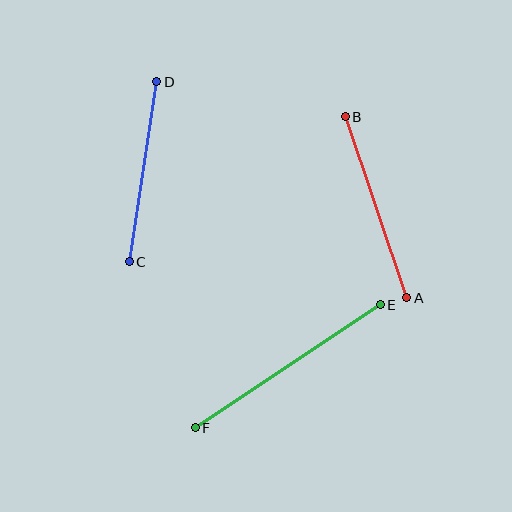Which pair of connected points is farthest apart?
Points E and F are farthest apart.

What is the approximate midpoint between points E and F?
The midpoint is at approximately (288, 366) pixels.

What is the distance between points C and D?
The distance is approximately 182 pixels.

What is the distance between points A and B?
The distance is approximately 191 pixels.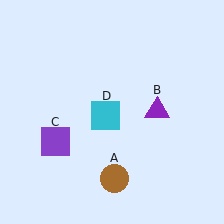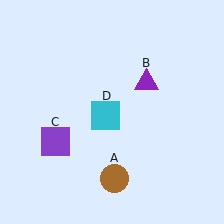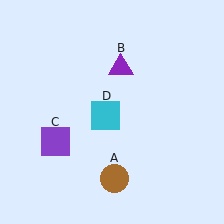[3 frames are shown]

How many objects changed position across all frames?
1 object changed position: purple triangle (object B).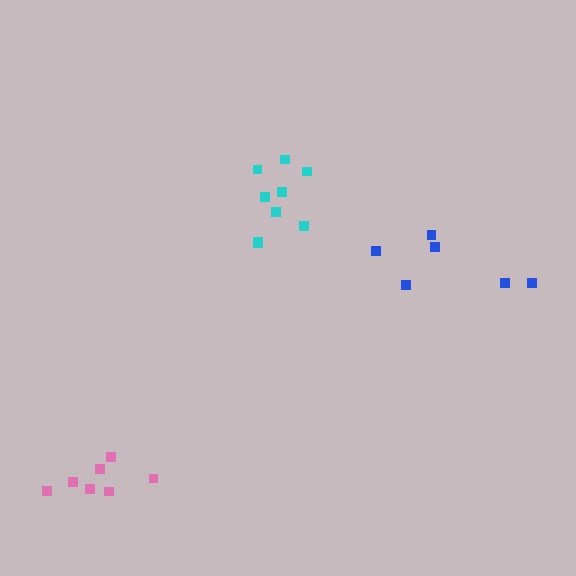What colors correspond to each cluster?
The clusters are colored: cyan, pink, blue.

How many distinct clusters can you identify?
There are 3 distinct clusters.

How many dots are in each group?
Group 1: 9 dots, Group 2: 7 dots, Group 3: 6 dots (22 total).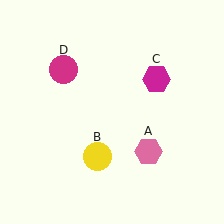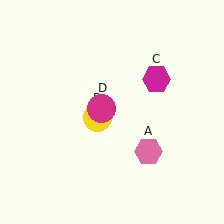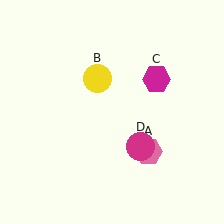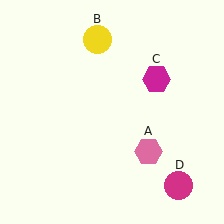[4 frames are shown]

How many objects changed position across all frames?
2 objects changed position: yellow circle (object B), magenta circle (object D).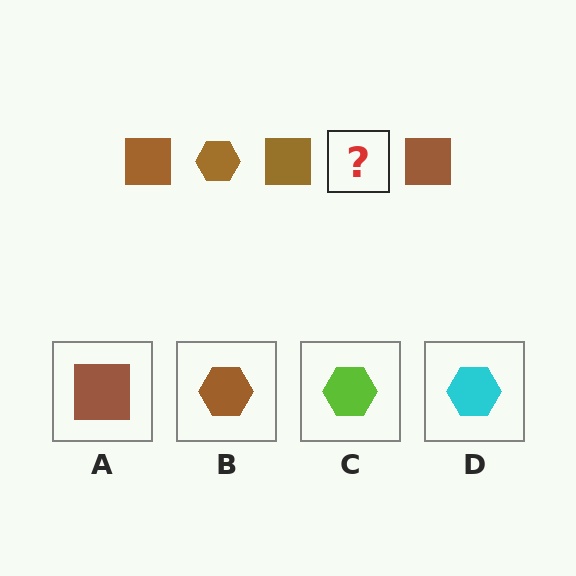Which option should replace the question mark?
Option B.